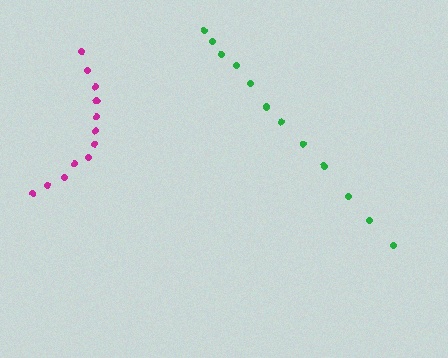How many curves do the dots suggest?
There are 2 distinct paths.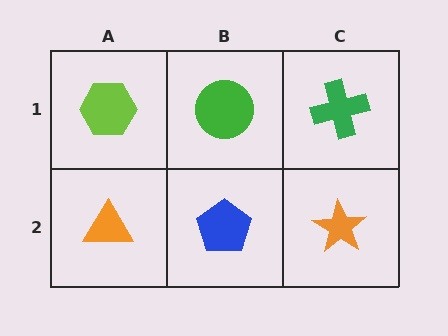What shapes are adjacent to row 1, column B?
A blue pentagon (row 2, column B), a lime hexagon (row 1, column A), a green cross (row 1, column C).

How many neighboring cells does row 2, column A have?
2.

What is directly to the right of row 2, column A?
A blue pentagon.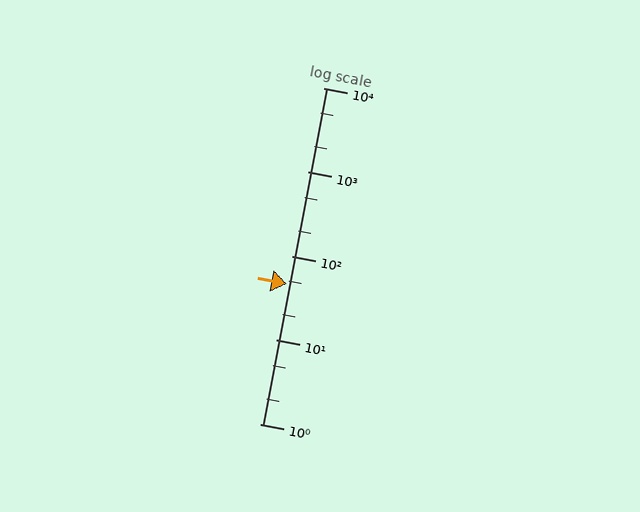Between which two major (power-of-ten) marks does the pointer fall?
The pointer is between 10 and 100.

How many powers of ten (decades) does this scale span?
The scale spans 4 decades, from 1 to 10000.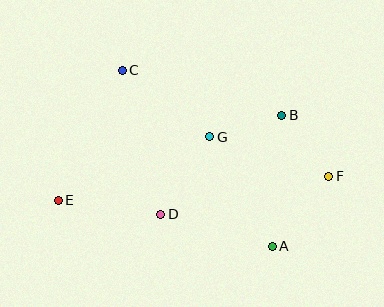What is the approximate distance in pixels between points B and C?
The distance between B and C is approximately 166 pixels.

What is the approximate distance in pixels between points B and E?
The distance between B and E is approximately 239 pixels.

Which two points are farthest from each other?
Points E and F are farthest from each other.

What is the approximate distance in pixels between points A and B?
The distance between A and B is approximately 132 pixels.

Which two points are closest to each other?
Points B and G are closest to each other.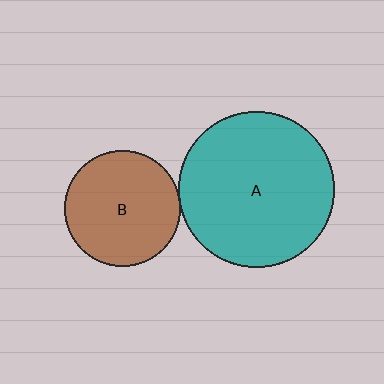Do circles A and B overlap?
Yes.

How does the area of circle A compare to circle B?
Approximately 1.8 times.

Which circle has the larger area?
Circle A (teal).